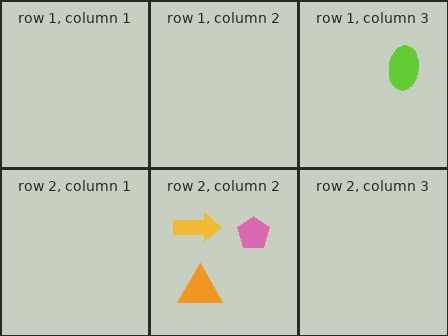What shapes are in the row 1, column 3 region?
The lime ellipse.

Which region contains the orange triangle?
The row 2, column 2 region.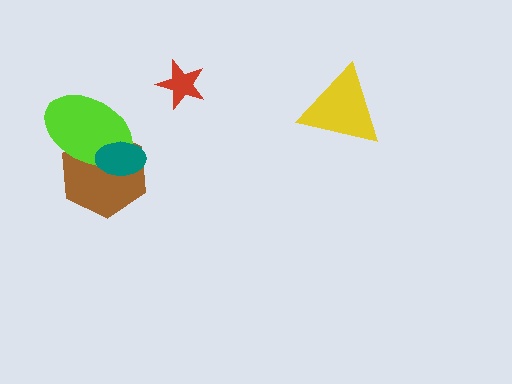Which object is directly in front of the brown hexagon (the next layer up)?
The lime ellipse is directly in front of the brown hexagon.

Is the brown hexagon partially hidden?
Yes, it is partially covered by another shape.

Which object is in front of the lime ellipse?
The teal ellipse is in front of the lime ellipse.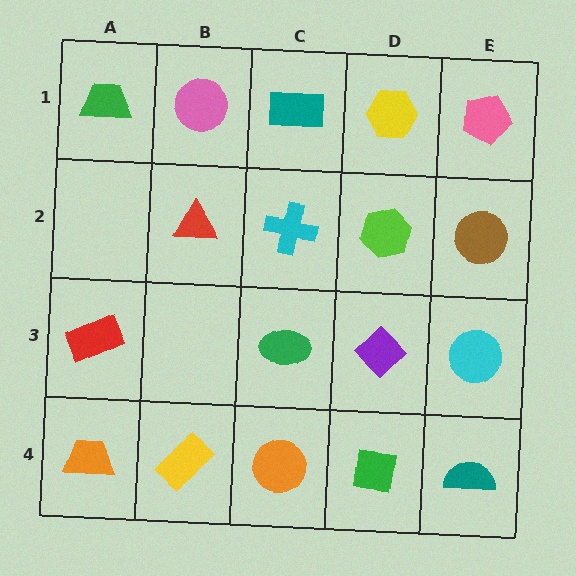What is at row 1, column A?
A green trapezoid.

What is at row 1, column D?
A yellow hexagon.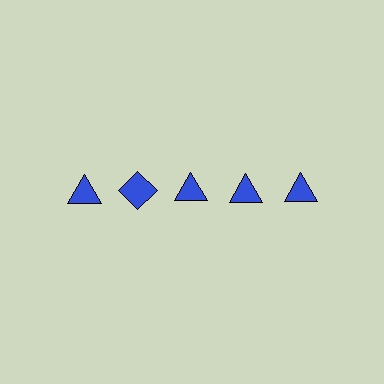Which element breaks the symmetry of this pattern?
The blue diamond in the top row, second from left column breaks the symmetry. All other shapes are blue triangles.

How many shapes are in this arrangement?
There are 5 shapes arranged in a grid pattern.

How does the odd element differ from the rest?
It has a different shape: diamond instead of triangle.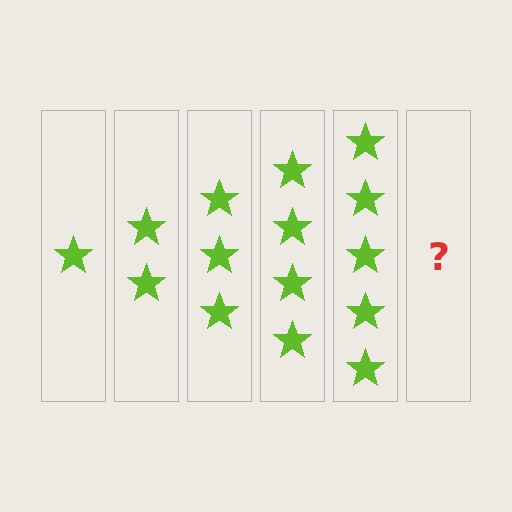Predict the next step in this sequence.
The next step is 6 stars.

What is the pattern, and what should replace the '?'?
The pattern is that each step adds one more star. The '?' should be 6 stars.